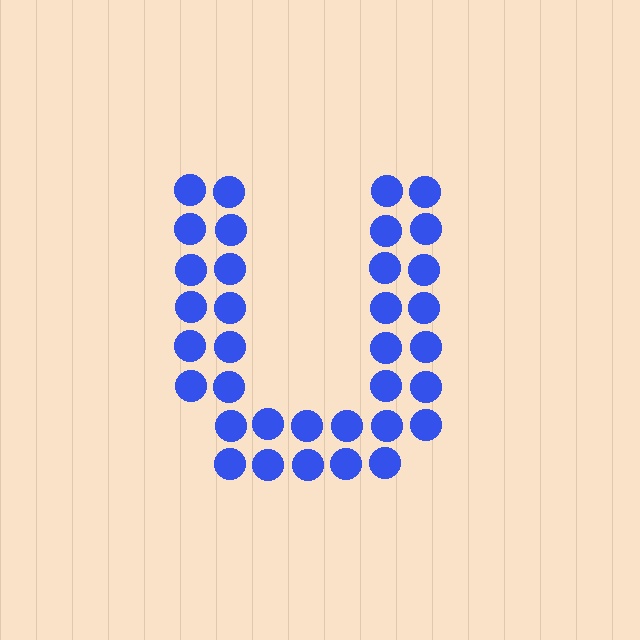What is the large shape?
The large shape is the letter U.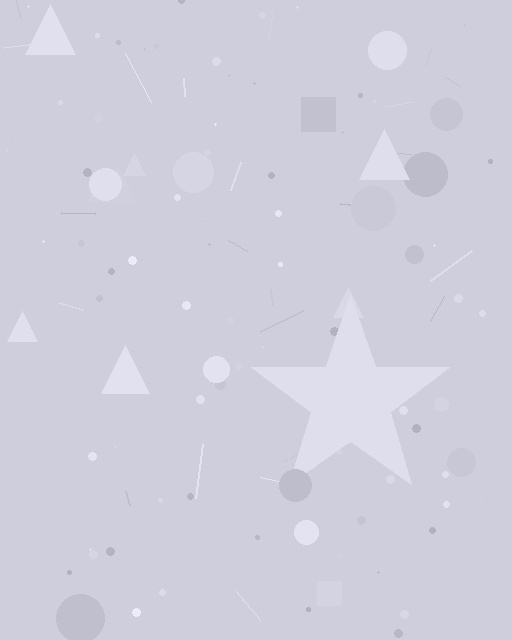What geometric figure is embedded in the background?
A star is embedded in the background.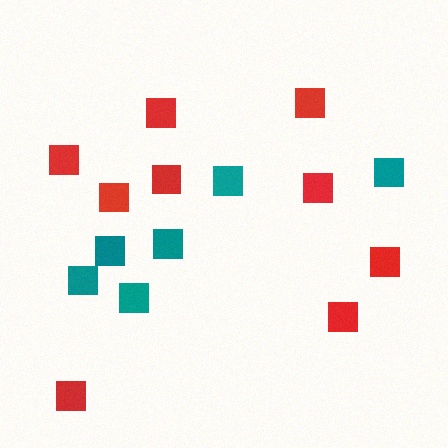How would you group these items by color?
There are 2 groups: one group of teal squares (6) and one group of red squares (9).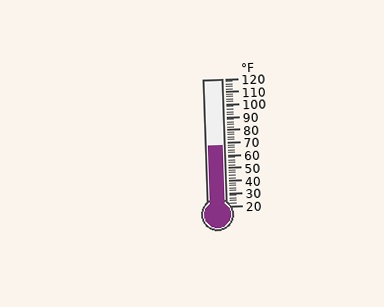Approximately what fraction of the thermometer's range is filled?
The thermometer is filled to approximately 50% of its range.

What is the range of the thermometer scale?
The thermometer scale ranges from 20°F to 120°F.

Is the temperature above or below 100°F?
The temperature is below 100°F.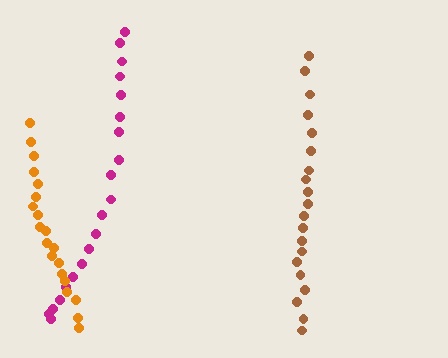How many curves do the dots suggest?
There are 3 distinct paths.